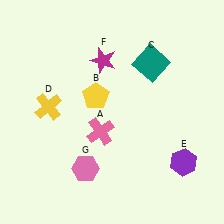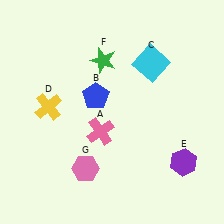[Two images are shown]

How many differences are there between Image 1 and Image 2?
There are 3 differences between the two images.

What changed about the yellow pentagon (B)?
In Image 1, B is yellow. In Image 2, it changed to blue.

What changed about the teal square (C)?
In Image 1, C is teal. In Image 2, it changed to cyan.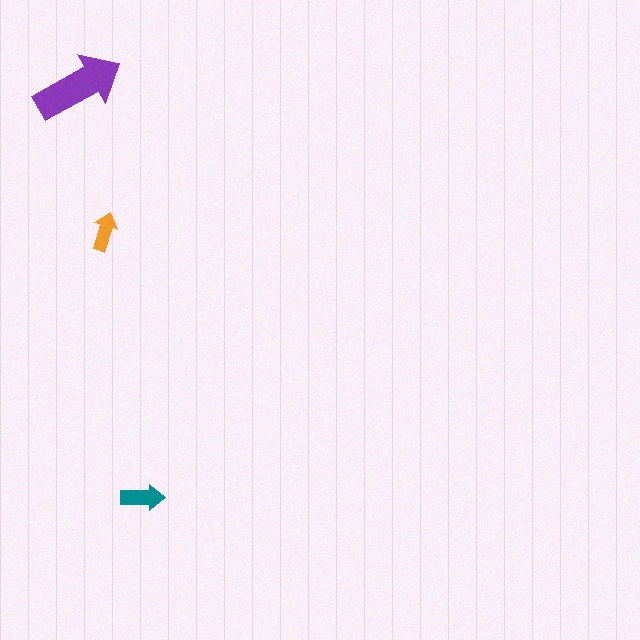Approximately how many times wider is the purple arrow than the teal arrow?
About 2 times wider.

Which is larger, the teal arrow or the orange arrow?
The teal one.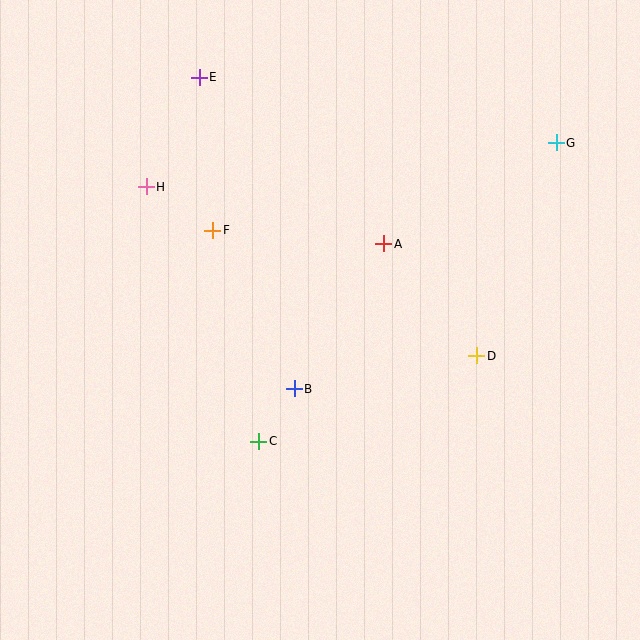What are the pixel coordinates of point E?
Point E is at (199, 77).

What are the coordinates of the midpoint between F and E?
The midpoint between F and E is at (206, 154).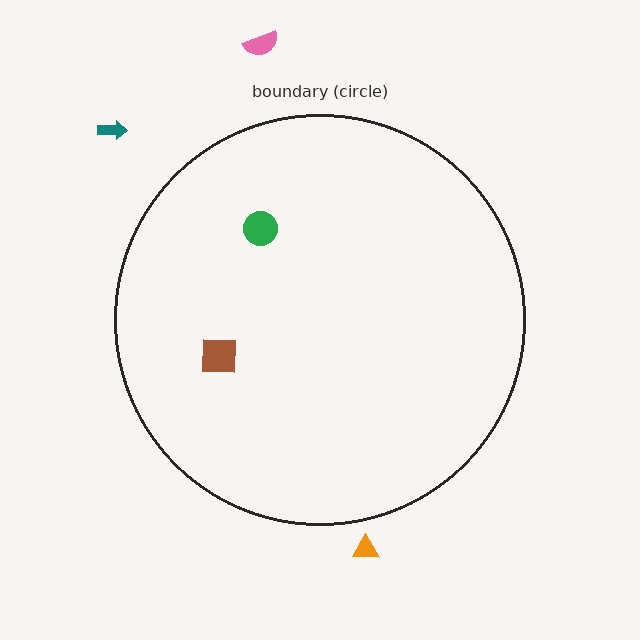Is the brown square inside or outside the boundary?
Inside.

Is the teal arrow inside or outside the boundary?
Outside.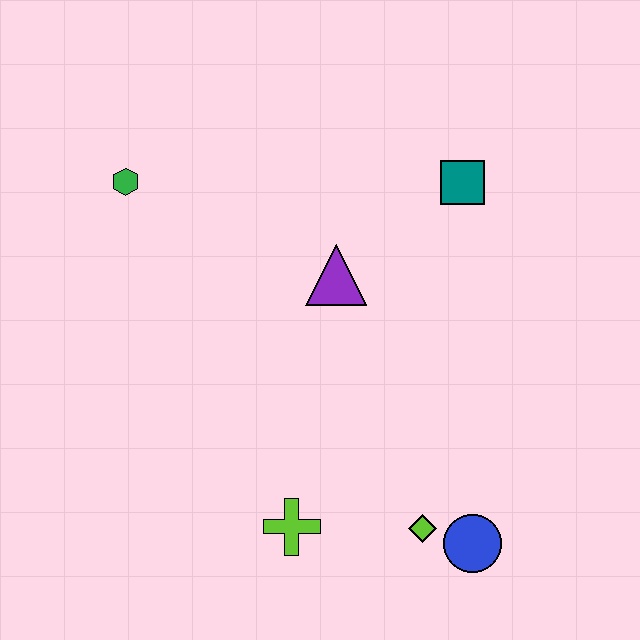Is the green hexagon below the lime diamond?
No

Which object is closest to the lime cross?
The lime diamond is closest to the lime cross.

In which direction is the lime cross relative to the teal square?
The lime cross is below the teal square.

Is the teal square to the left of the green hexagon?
No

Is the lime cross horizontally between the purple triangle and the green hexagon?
Yes